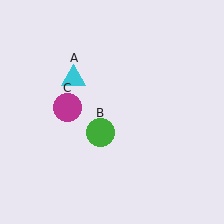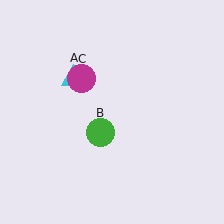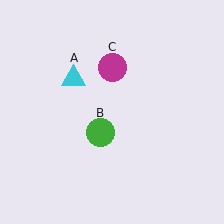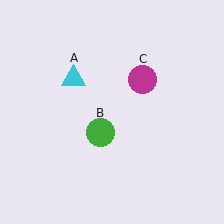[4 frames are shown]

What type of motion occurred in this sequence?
The magenta circle (object C) rotated clockwise around the center of the scene.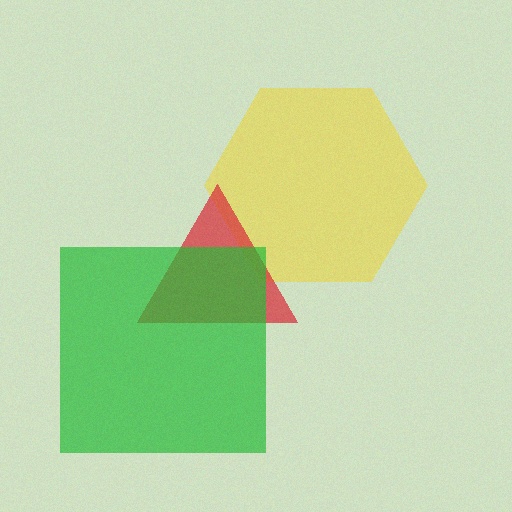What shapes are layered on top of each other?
The layered shapes are: a yellow hexagon, a red triangle, a green square.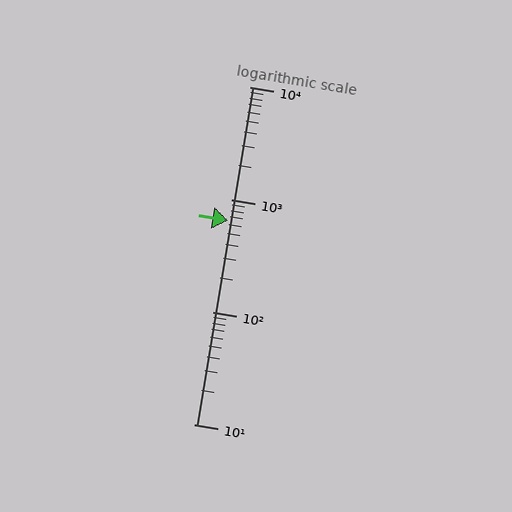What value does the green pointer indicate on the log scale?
The pointer indicates approximately 650.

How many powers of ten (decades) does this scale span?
The scale spans 3 decades, from 10 to 10000.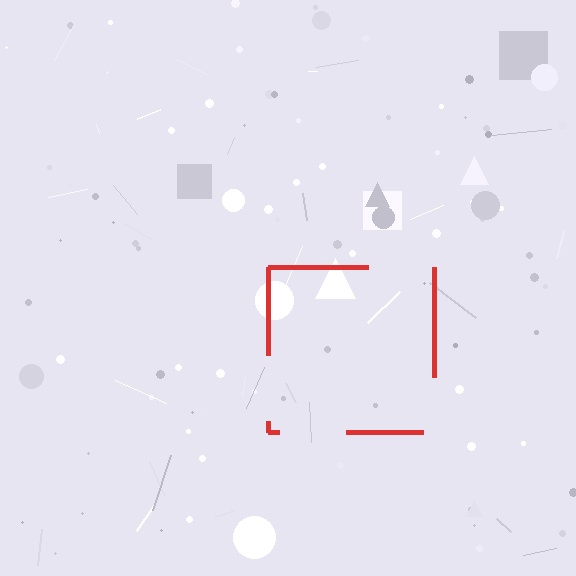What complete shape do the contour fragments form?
The contour fragments form a square.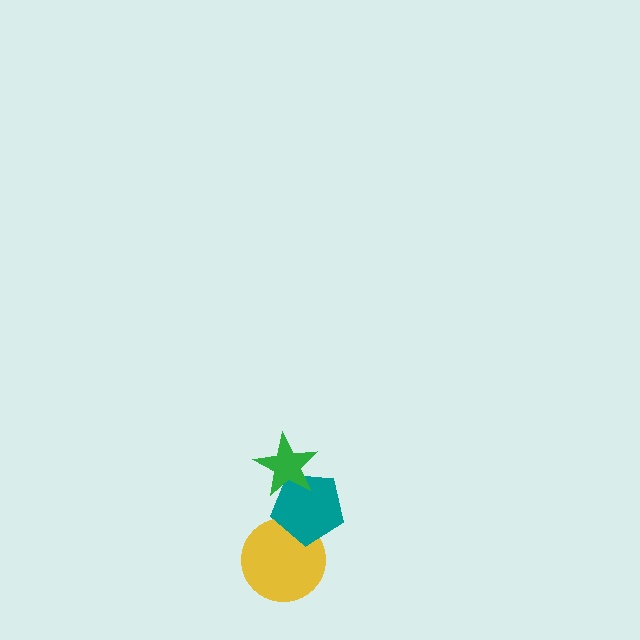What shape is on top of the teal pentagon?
The green star is on top of the teal pentagon.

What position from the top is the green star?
The green star is 1st from the top.